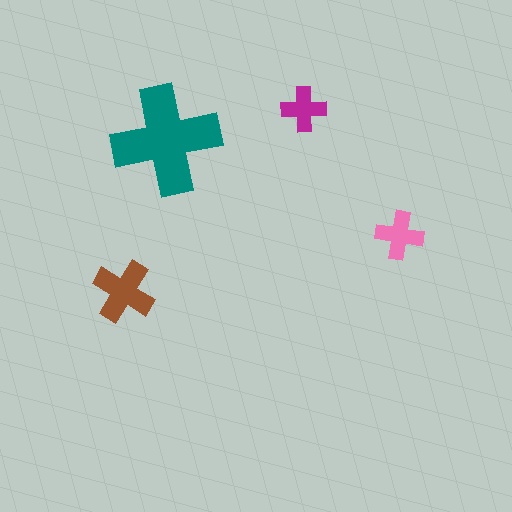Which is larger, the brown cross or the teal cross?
The teal one.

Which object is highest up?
The magenta cross is topmost.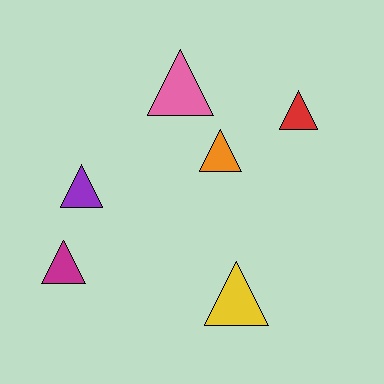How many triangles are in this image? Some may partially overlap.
There are 6 triangles.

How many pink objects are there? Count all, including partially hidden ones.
There is 1 pink object.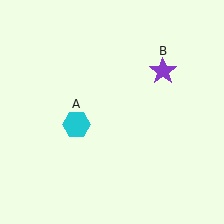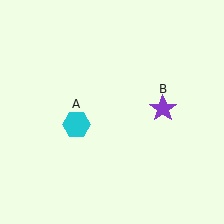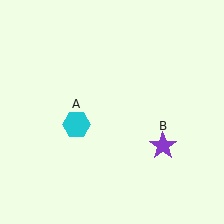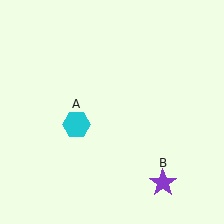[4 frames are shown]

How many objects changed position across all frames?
1 object changed position: purple star (object B).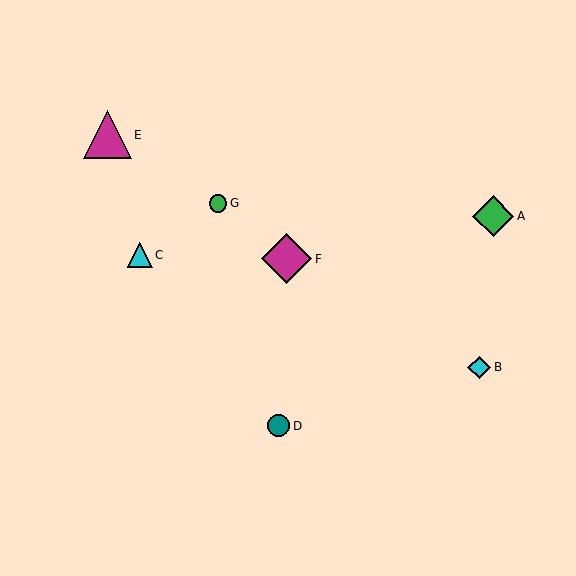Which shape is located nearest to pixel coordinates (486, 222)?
The green diamond (labeled A) at (493, 216) is nearest to that location.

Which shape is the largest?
The magenta diamond (labeled F) is the largest.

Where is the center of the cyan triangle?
The center of the cyan triangle is at (140, 255).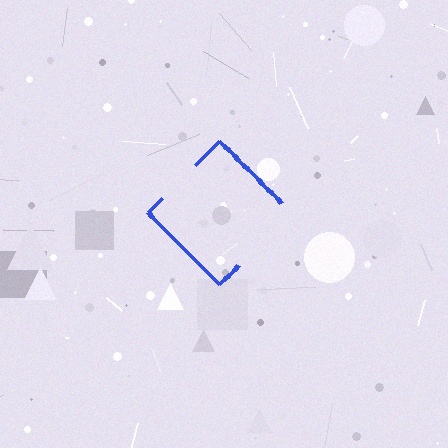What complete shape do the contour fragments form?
The contour fragments form a diamond.